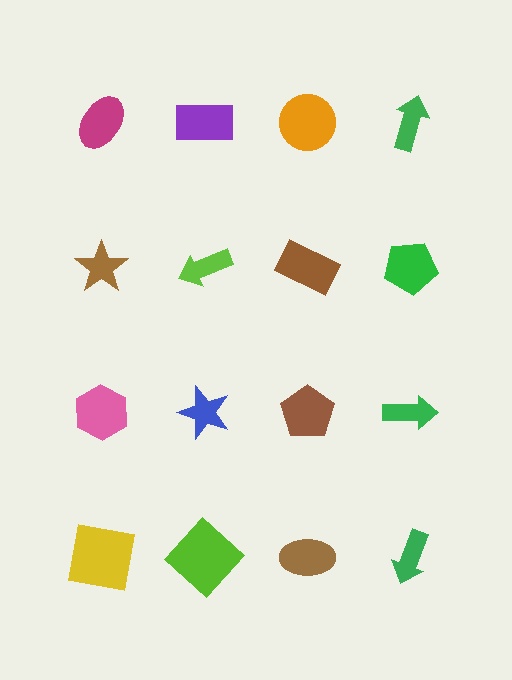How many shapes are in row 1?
4 shapes.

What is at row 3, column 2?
A blue star.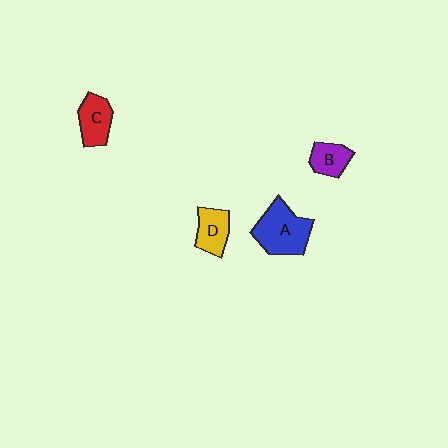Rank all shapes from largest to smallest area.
From largest to smallest: A (blue), C (red), D (yellow), B (purple).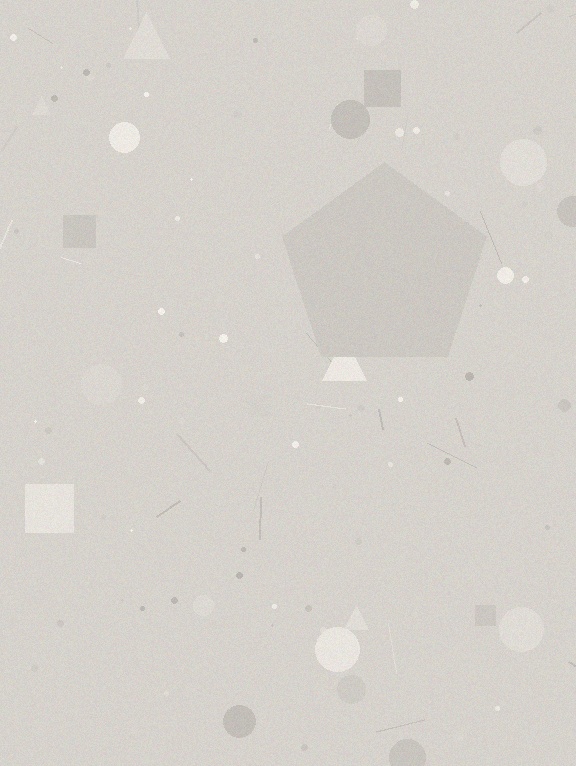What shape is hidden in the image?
A pentagon is hidden in the image.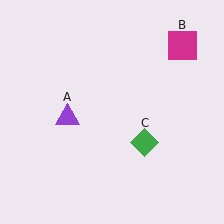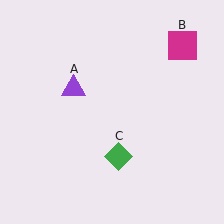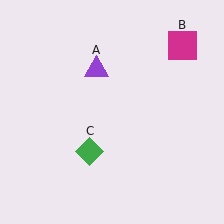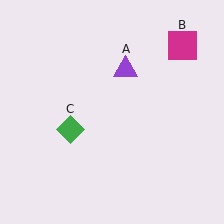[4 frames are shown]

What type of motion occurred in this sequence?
The purple triangle (object A), green diamond (object C) rotated clockwise around the center of the scene.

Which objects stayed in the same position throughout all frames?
Magenta square (object B) remained stationary.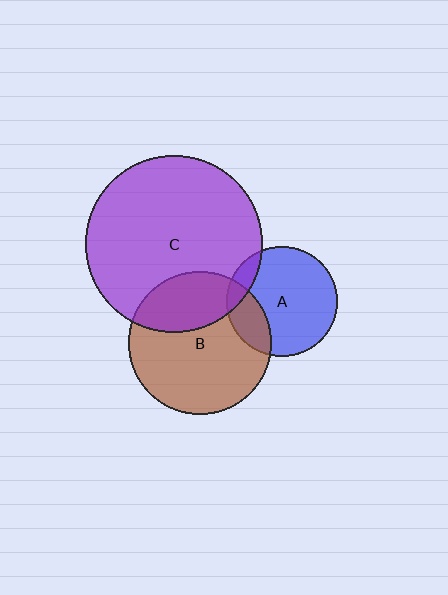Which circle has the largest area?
Circle C (purple).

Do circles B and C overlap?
Yes.